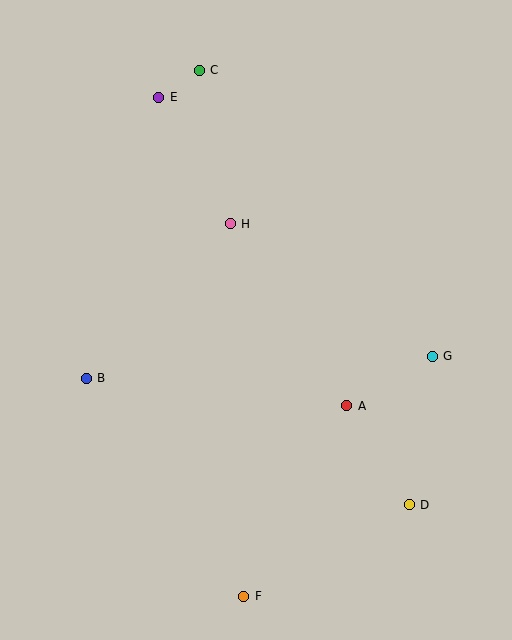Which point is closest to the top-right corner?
Point C is closest to the top-right corner.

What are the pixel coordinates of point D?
Point D is at (409, 505).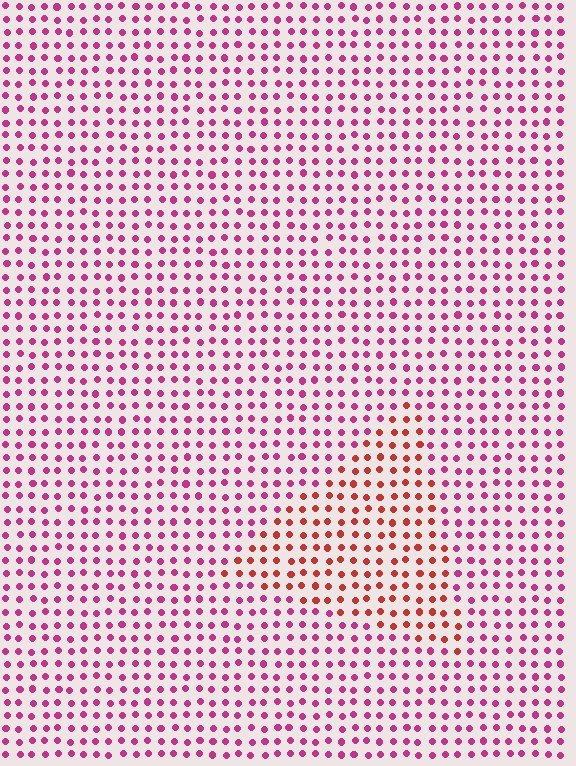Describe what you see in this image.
The image is filled with small magenta elements in a uniform arrangement. A triangle-shaped region is visible where the elements are tinted to a slightly different hue, forming a subtle color boundary.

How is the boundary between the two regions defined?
The boundary is defined purely by a slight shift in hue (about 38 degrees). Spacing, size, and orientation are identical on both sides.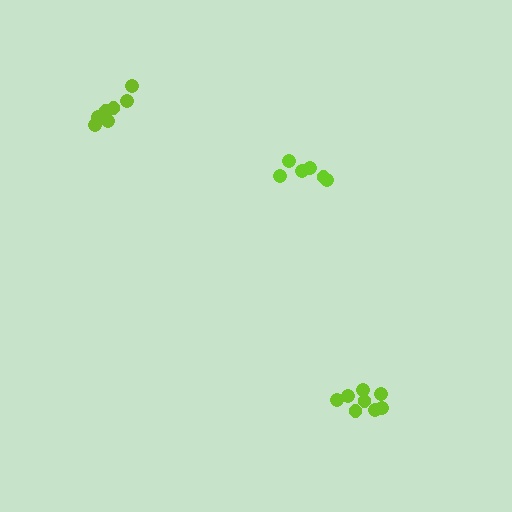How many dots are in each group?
Group 1: 8 dots, Group 2: 6 dots, Group 3: 7 dots (21 total).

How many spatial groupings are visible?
There are 3 spatial groupings.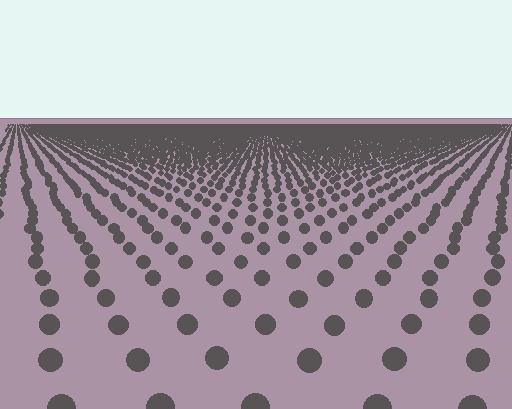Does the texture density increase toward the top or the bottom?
Density increases toward the top.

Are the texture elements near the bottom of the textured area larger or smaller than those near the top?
Larger. Near the bottom, elements are closer to the viewer and appear at a bigger on-screen size.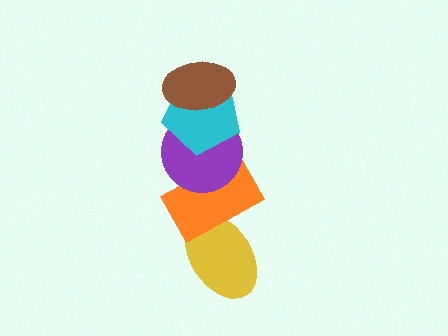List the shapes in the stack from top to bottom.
From top to bottom: the brown ellipse, the cyan pentagon, the purple circle, the orange rectangle, the yellow ellipse.